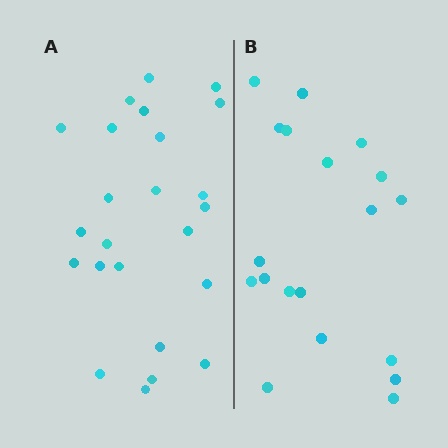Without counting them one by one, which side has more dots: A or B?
Region A (the left region) has more dots.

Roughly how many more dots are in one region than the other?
Region A has about 5 more dots than region B.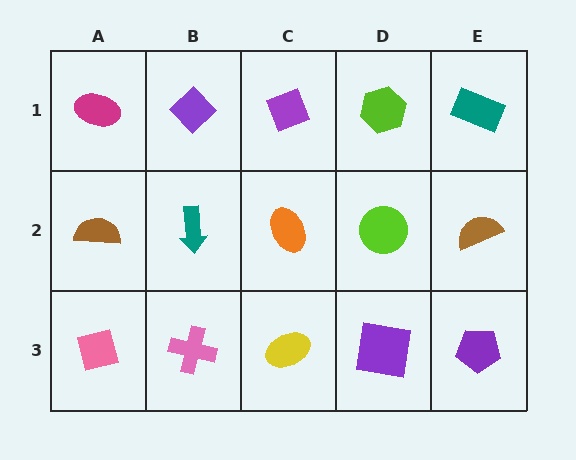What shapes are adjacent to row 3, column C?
An orange ellipse (row 2, column C), a pink cross (row 3, column B), a purple square (row 3, column D).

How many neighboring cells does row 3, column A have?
2.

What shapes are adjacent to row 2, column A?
A magenta ellipse (row 1, column A), a pink square (row 3, column A), a teal arrow (row 2, column B).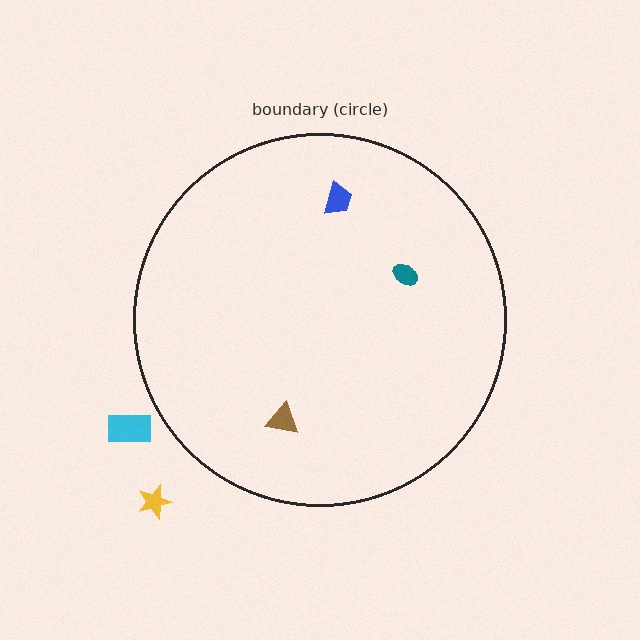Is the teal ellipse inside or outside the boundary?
Inside.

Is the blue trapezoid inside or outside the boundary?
Inside.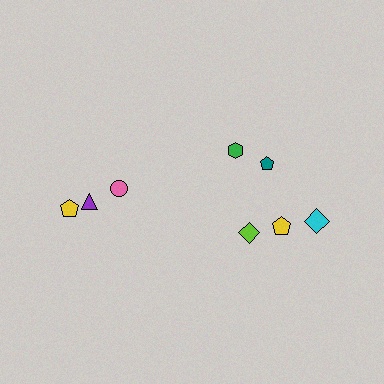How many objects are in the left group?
There are 3 objects.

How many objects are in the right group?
There are 5 objects.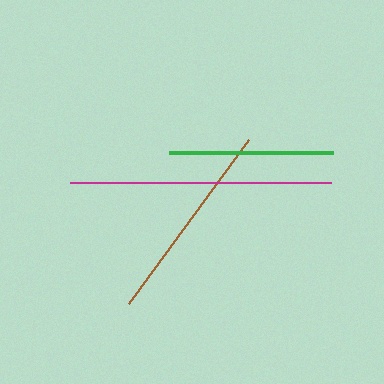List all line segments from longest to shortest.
From longest to shortest: magenta, brown, green.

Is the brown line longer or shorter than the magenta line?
The magenta line is longer than the brown line.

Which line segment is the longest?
The magenta line is the longest at approximately 261 pixels.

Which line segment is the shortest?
The green line is the shortest at approximately 164 pixels.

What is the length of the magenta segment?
The magenta segment is approximately 261 pixels long.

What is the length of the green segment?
The green segment is approximately 164 pixels long.